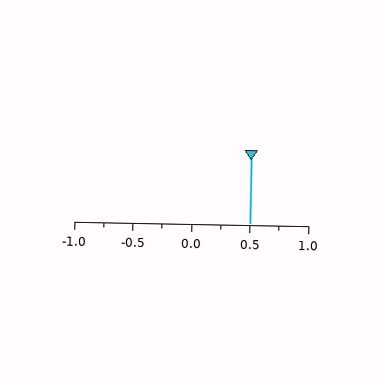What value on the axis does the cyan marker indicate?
The marker indicates approximately 0.5.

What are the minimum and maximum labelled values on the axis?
The axis runs from -1.0 to 1.0.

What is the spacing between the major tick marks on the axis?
The major ticks are spaced 0.5 apart.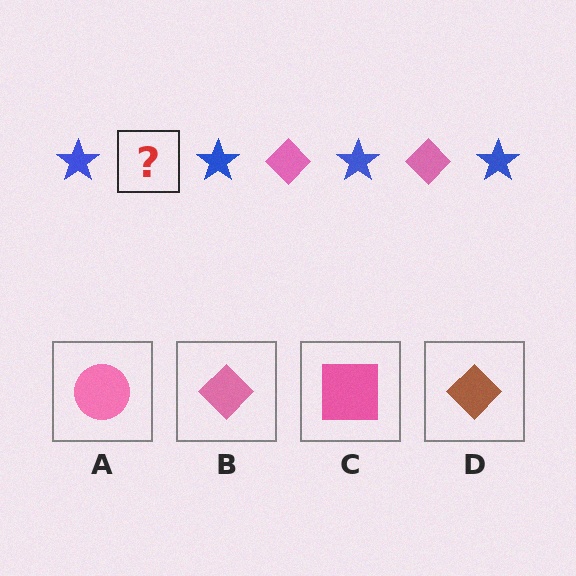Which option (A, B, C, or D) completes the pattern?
B.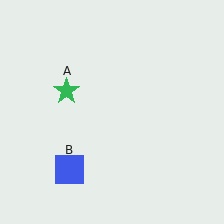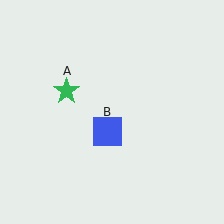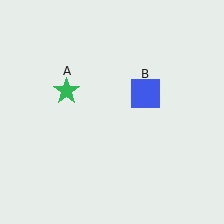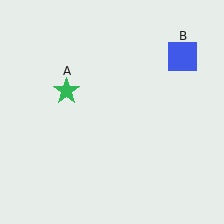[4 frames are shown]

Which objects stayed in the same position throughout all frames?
Green star (object A) remained stationary.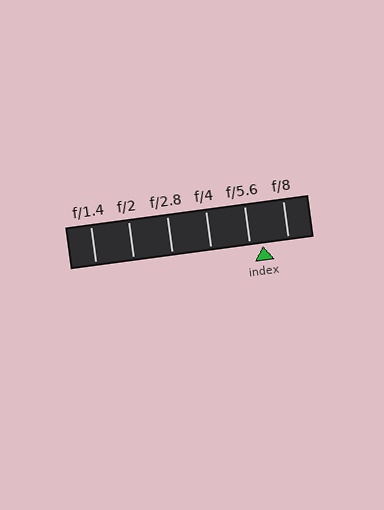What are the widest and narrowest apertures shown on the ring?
The widest aperture shown is f/1.4 and the narrowest is f/8.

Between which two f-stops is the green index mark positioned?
The index mark is between f/5.6 and f/8.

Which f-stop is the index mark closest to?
The index mark is closest to f/5.6.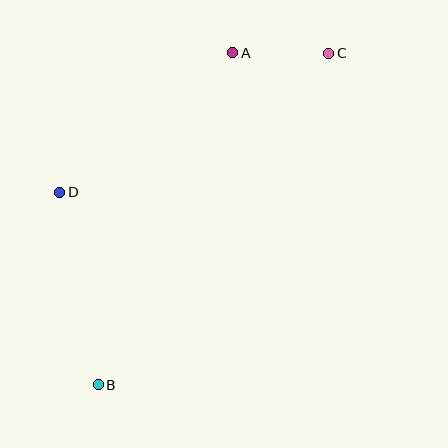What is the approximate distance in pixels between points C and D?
The distance between C and D is approximately 303 pixels.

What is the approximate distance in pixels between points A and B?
The distance between A and B is approximately 358 pixels.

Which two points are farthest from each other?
Points B and C are farthest from each other.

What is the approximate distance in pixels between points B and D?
The distance between B and D is approximately 196 pixels.